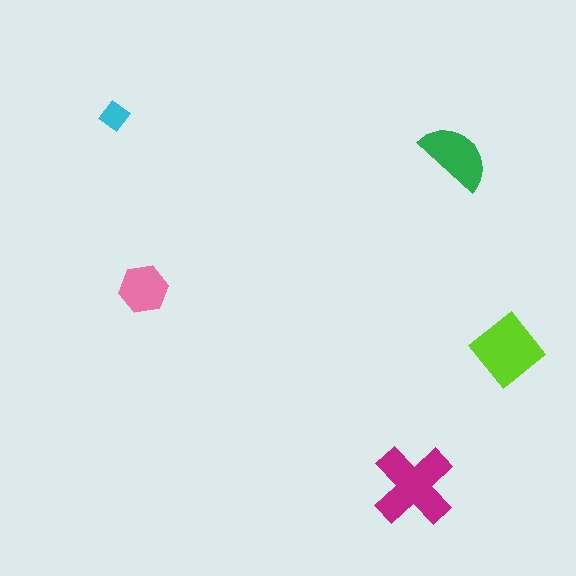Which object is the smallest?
The cyan diamond.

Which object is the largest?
The magenta cross.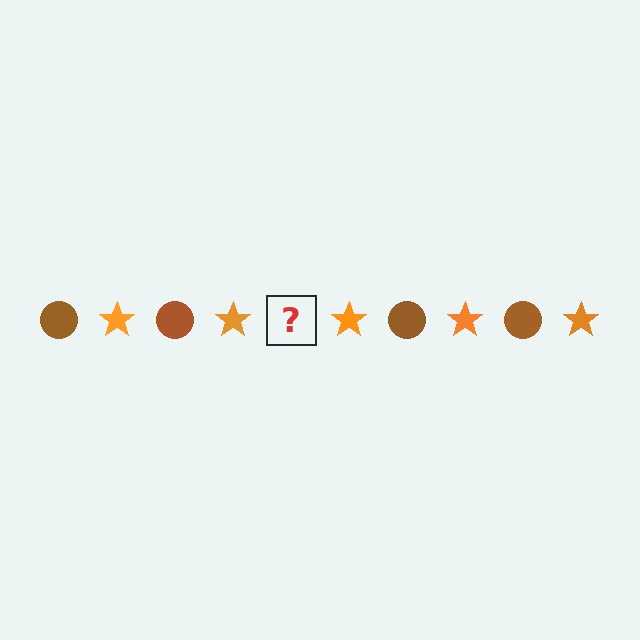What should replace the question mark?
The question mark should be replaced with a brown circle.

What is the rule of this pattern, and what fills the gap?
The rule is that the pattern alternates between brown circle and orange star. The gap should be filled with a brown circle.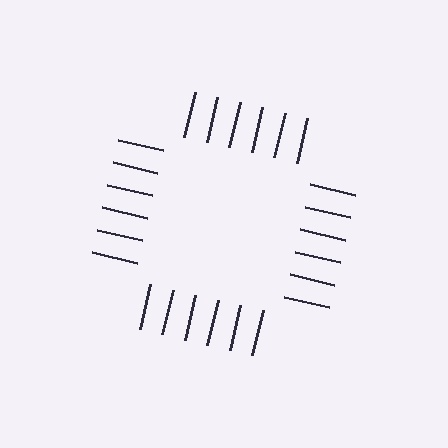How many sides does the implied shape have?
4 sides — the line-ends trace a square.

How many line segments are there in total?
24 — 6 along each of the 4 edges.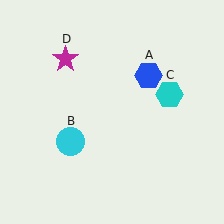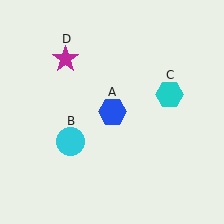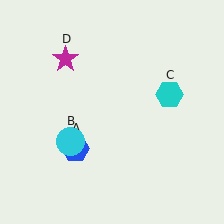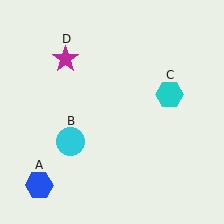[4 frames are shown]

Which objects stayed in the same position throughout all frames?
Cyan circle (object B) and cyan hexagon (object C) and magenta star (object D) remained stationary.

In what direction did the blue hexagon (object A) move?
The blue hexagon (object A) moved down and to the left.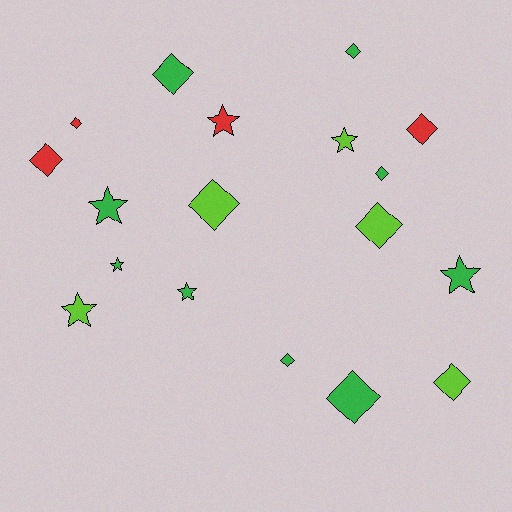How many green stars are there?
There are 4 green stars.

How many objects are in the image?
There are 18 objects.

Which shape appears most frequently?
Diamond, with 11 objects.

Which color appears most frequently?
Green, with 9 objects.